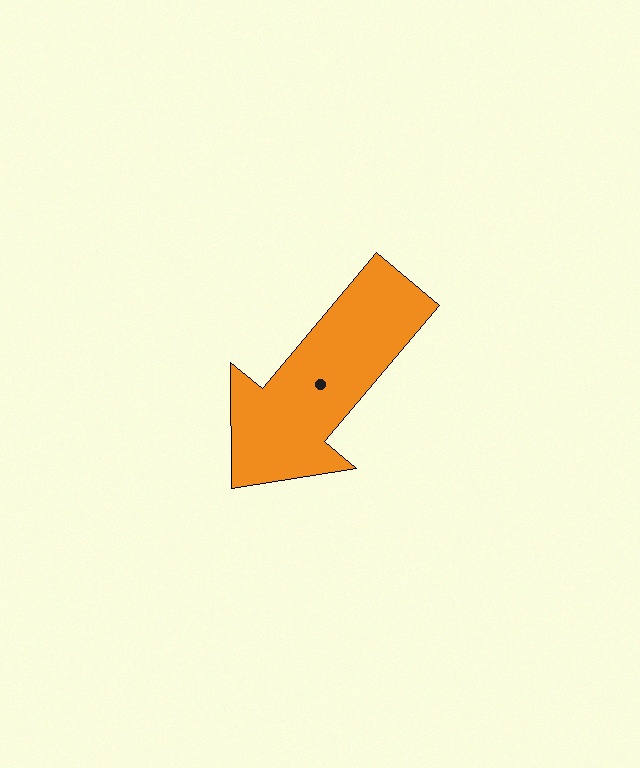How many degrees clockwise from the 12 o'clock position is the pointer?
Approximately 220 degrees.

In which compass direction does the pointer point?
Southwest.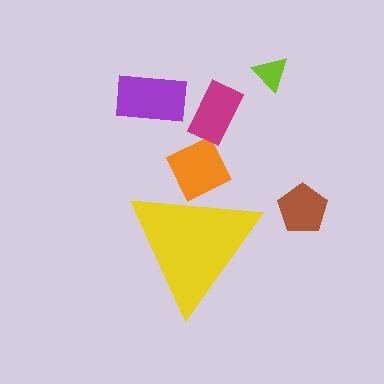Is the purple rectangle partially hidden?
No, the purple rectangle is fully visible.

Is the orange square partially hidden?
Yes, the orange square is partially hidden behind the yellow triangle.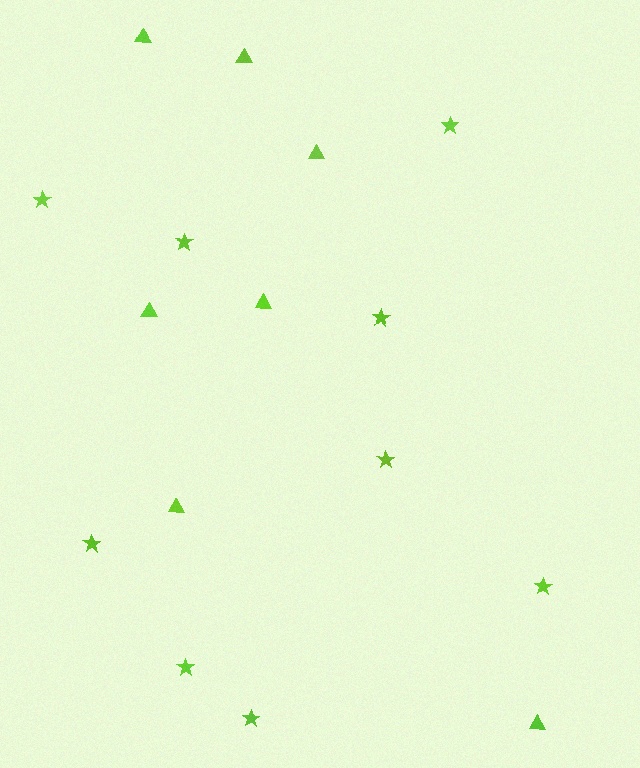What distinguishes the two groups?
There are 2 groups: one group of triangles (7) and one group of stars (9).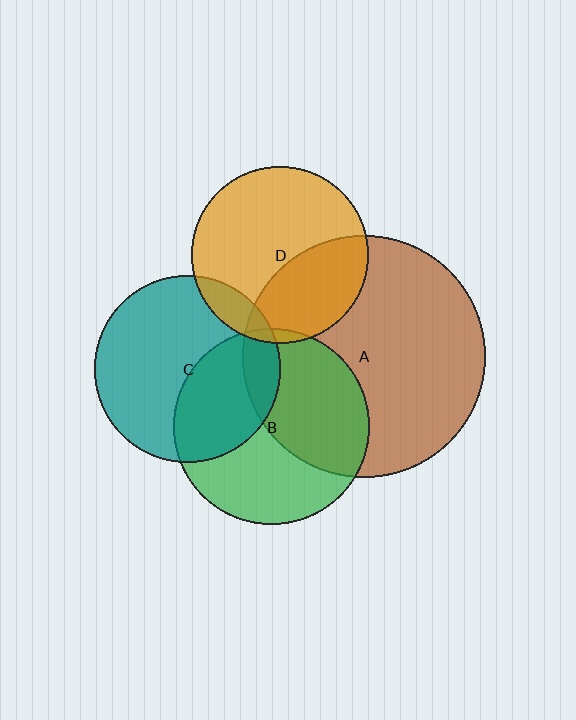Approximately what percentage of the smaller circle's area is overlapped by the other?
Approximately 35%.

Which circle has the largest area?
Circle A (brown).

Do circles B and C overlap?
Yes.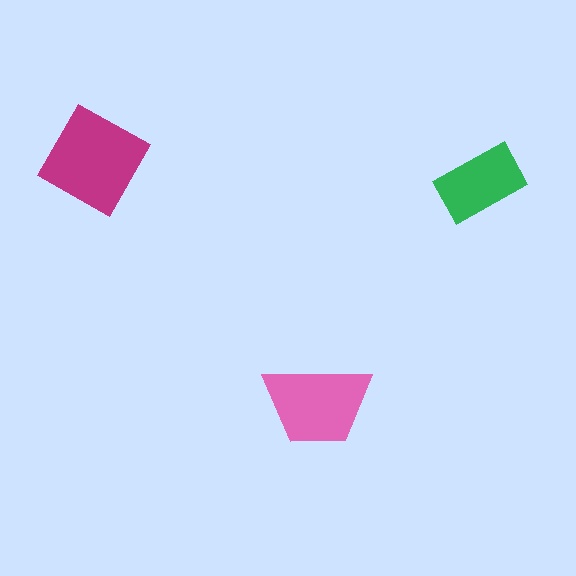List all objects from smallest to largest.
The green rectangle, the pink trapezoid, the magenta diamond.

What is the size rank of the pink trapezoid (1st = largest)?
2nd.